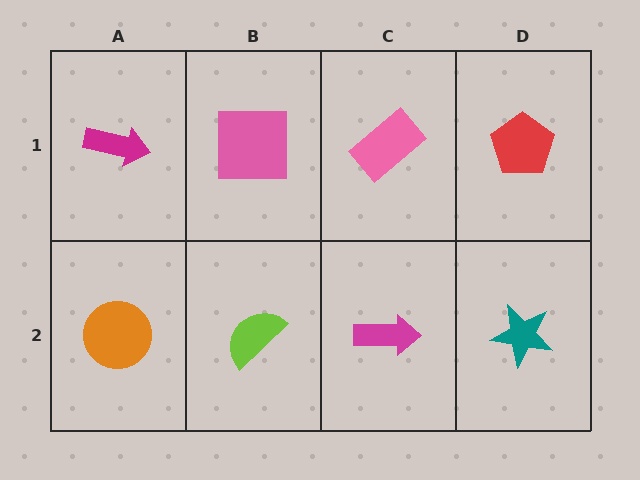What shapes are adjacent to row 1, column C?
A magenta arrow (row 2, column C), a pink square (row 1, column B), a red pentagon (row 1, column D).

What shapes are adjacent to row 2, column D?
A red pentagon (row 1, column D), a magenta arrow (row 2, column C).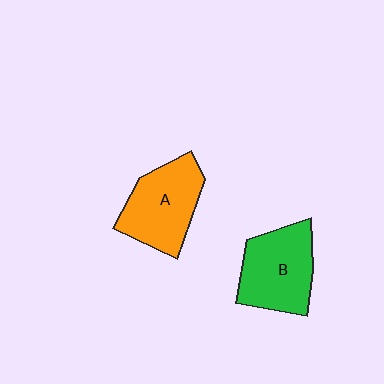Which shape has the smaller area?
Shape A (orange).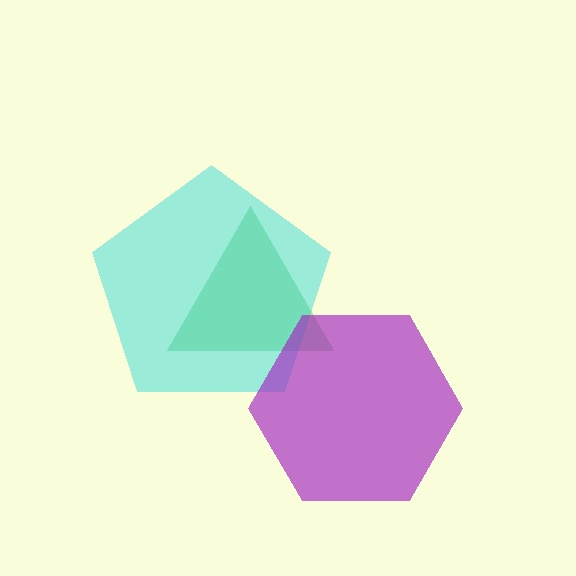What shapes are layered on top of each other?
The layered shapes are: a green triangle, a cyan pentagon, a purple hexagon.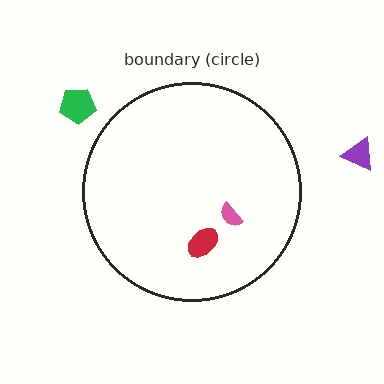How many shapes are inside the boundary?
2 inside, 2 outside.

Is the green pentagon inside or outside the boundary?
Outside.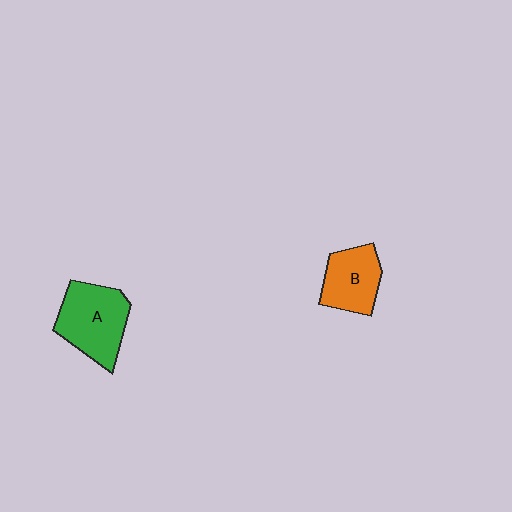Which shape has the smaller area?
Shape B (orange).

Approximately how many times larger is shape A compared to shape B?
Approximately 1.3 times.